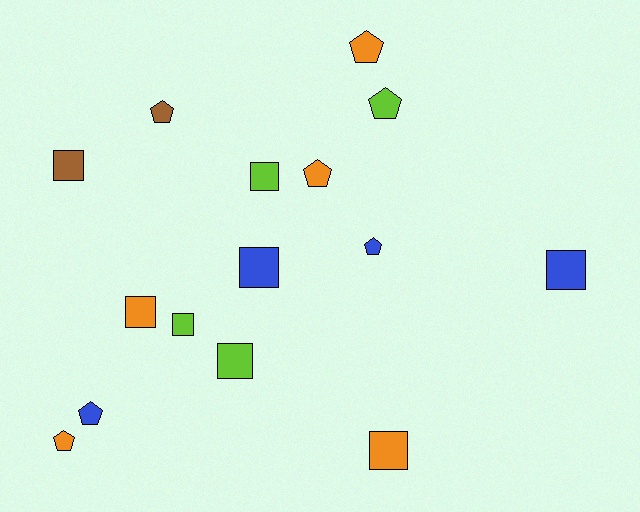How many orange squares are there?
There are 2 orange squares.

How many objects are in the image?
There are 15 objects.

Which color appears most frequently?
Orange, with 5 objects.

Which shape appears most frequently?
Square, with 8 objects.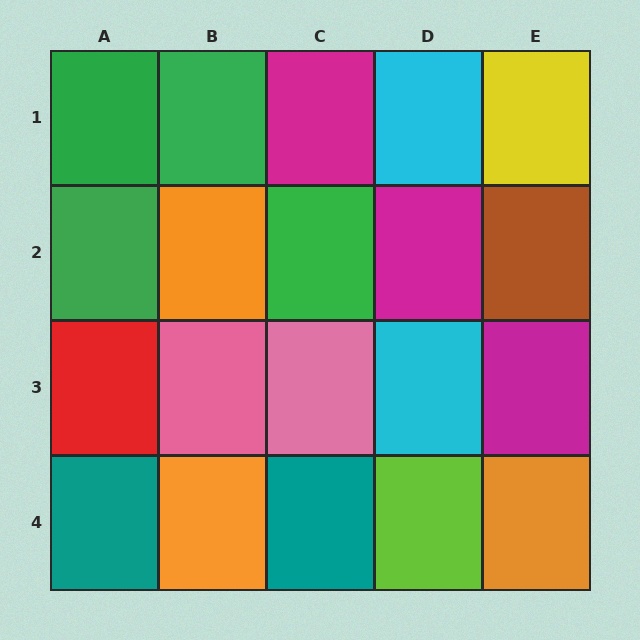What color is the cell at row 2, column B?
Orange.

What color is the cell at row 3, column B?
Pink.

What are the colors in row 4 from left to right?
Teal, orange, teal, lime, orange.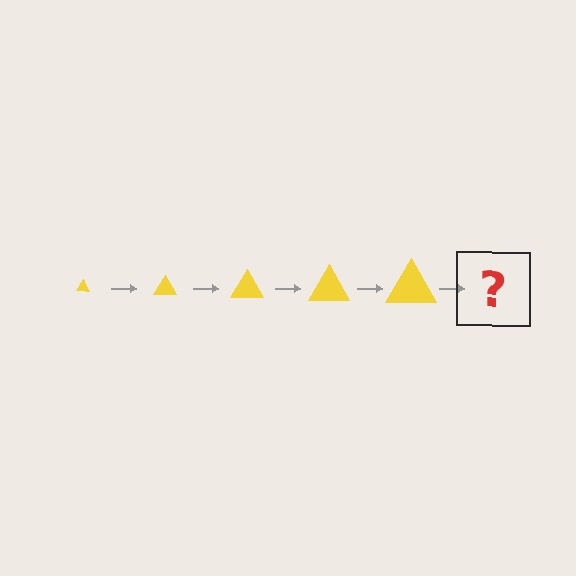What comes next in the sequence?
The next element should be a yellow triangle, larger than the previous one.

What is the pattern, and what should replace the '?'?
The pattern is that the triangle gets progressively larger each step. The '?' should be a yellow triangle, larger than the previous one.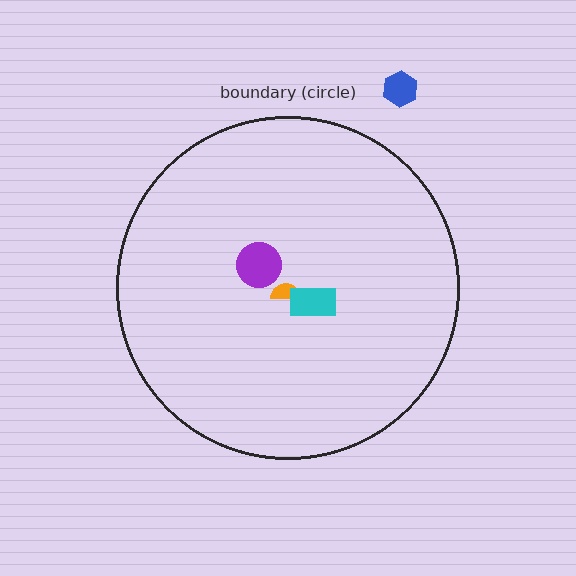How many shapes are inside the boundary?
3 inside, 1 outside.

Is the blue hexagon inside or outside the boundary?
Outside.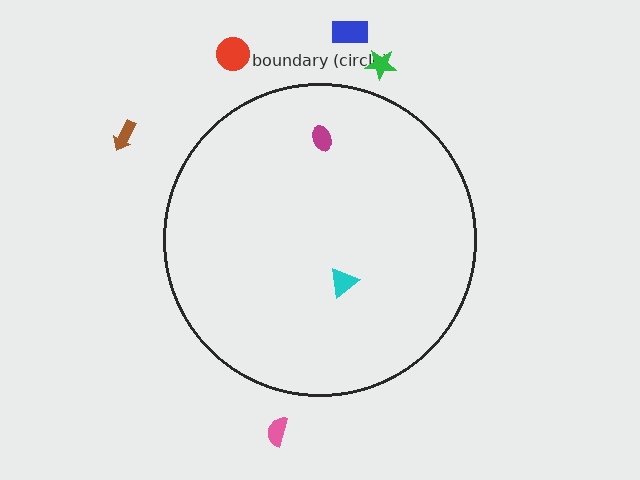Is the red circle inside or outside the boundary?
Outside.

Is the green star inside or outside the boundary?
Outside.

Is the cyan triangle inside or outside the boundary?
Inside.